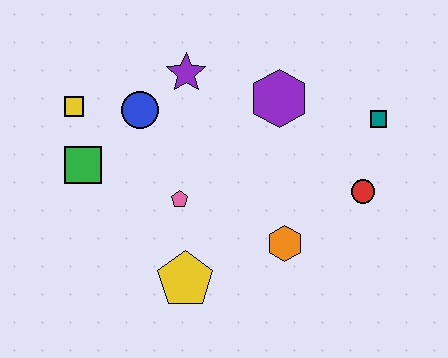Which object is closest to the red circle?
The teal square is closest to the red circle.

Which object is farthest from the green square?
The teal square is farthest from the green square.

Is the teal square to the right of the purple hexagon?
Yes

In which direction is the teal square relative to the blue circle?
The teal square is to the right of the blue circle.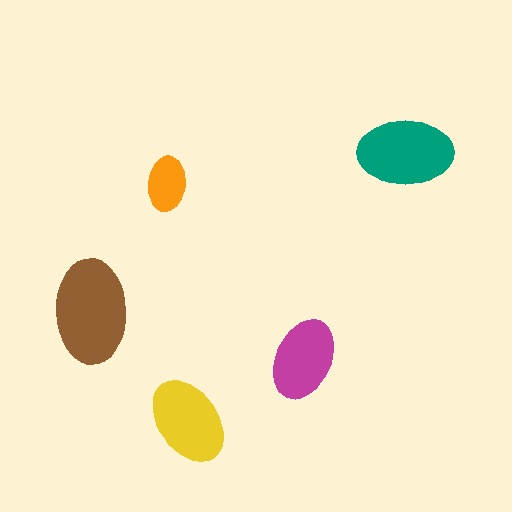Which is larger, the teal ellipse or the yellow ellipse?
The teal one.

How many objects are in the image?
There are 5 objects in the image.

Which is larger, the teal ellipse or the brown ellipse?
The brown one.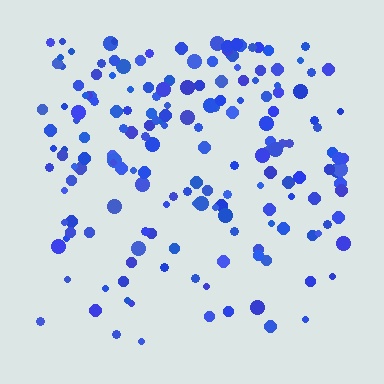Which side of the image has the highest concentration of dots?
The top.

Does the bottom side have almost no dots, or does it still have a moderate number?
Still a moderate number, just noticeably fewer than the top.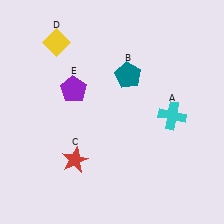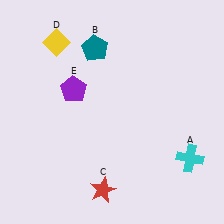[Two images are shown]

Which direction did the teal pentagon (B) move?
The teal pentagon (B) moved left.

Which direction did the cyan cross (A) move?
The cyan cross (A) moved down.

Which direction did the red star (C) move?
The red star (C) moved down.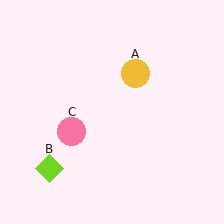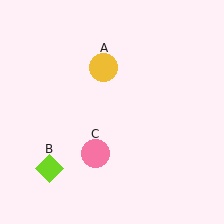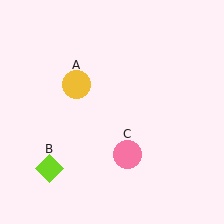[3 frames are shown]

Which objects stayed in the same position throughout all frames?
Lime diamond (object B) remained stationary.